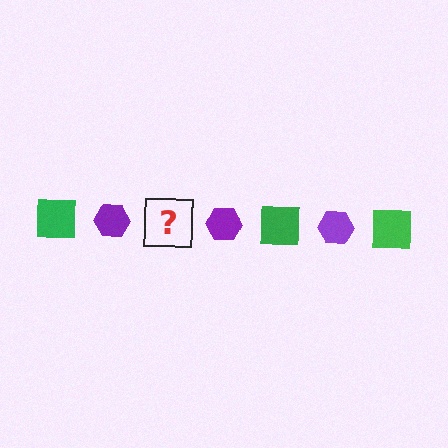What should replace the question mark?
The question mark should be replaced with a green square.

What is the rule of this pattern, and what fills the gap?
The rule is that the pattern alternates between green square and purple hexagon. The gap should be filled with a green square.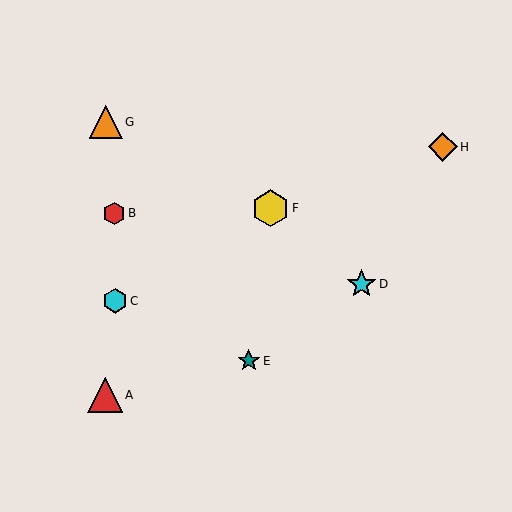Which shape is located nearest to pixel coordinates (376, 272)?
The cyan star (labeled D) at (361, 284) is nearest to that location.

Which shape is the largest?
The yellow hexagon (labeled F) is the largest.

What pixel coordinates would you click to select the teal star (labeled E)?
Click at (249, 361) to select the teal star E.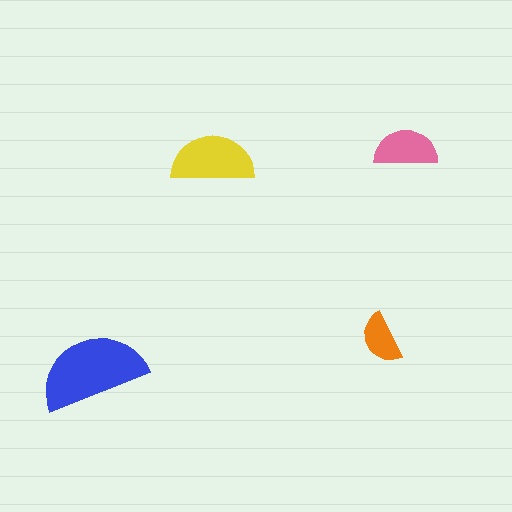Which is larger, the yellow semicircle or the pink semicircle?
The yellow one.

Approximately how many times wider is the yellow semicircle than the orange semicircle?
About 1.5 times wider.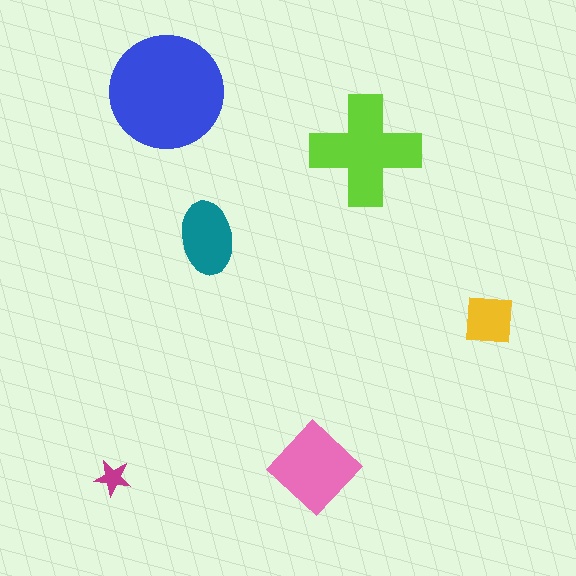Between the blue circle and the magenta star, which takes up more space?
The blue circle.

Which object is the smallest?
The magenta star.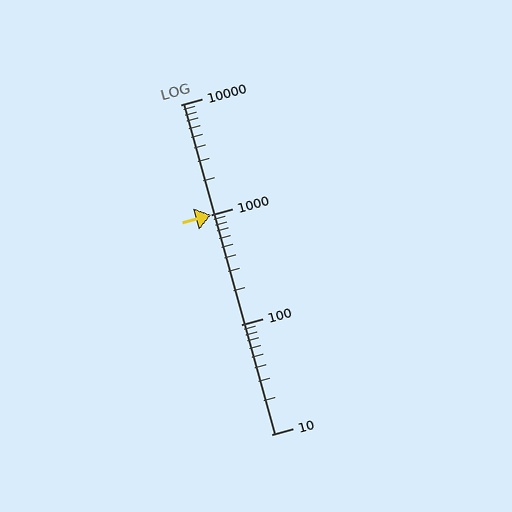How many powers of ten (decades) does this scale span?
The scale spans 3 decades, from 10 to 10000.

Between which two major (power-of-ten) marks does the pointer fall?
The pointer is between 1000 and 10000.